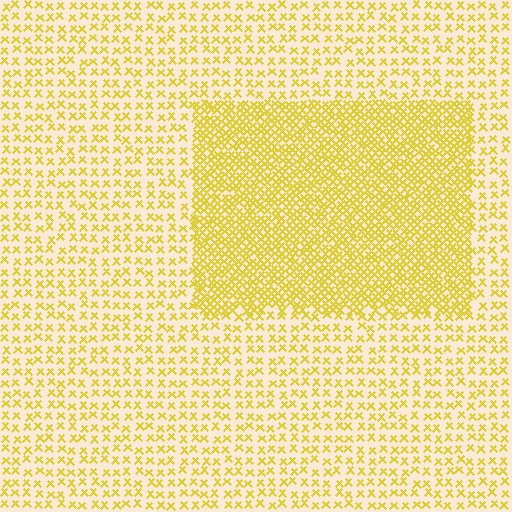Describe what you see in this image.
The image contains small yellow elements arranged at two different densities. A rectangle-shaped region is visible where the elements are more densely packed than the surrounding area.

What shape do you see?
I see a rectangle.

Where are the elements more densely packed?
The elements are more densely packed inside the rectangle boundary.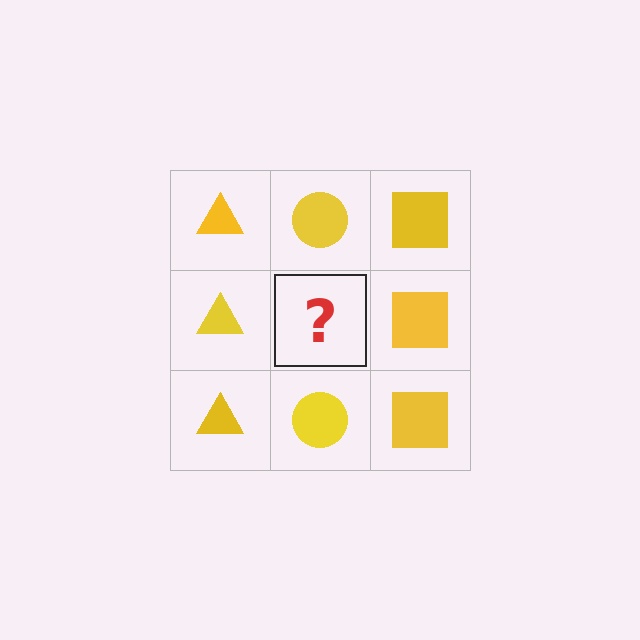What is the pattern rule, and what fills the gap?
The rule is that each column has a consistent shape. The gap should be filled with a yellow circle.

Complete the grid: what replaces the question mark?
The question mark should be replaced with a yellow circle.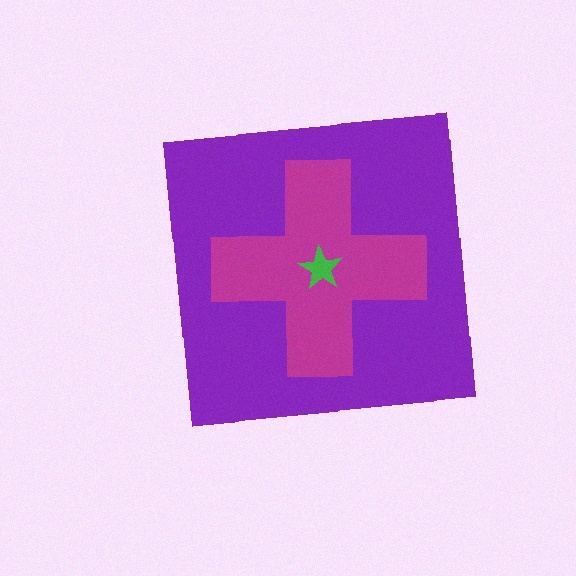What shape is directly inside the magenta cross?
The green star.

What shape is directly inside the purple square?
The magenta cross.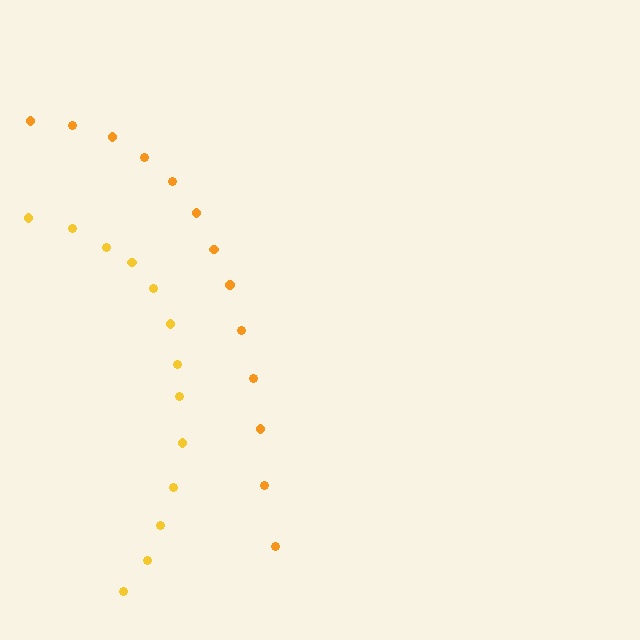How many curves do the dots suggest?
There are 2 distinct paths.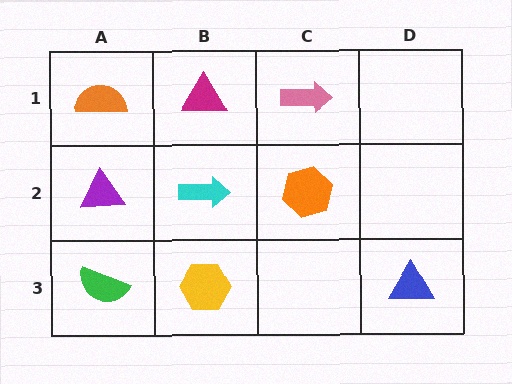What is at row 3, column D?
A blue triangle.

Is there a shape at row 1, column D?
No, that cell is empty.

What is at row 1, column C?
A pink arrow.